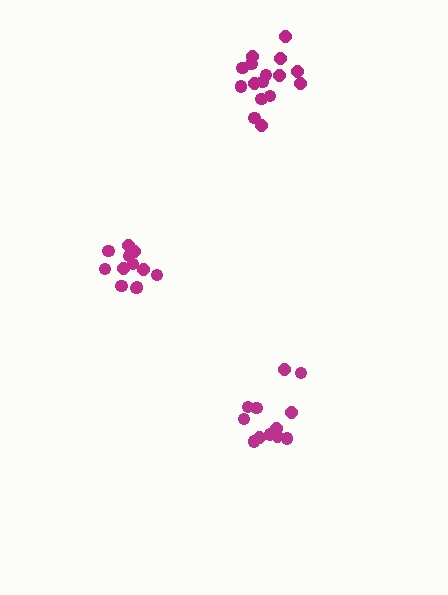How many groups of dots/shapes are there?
There are 3 groups.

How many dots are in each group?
Group 1: 12 dots, Group 2: 12 dots, Group 3: 16 dots (40 total).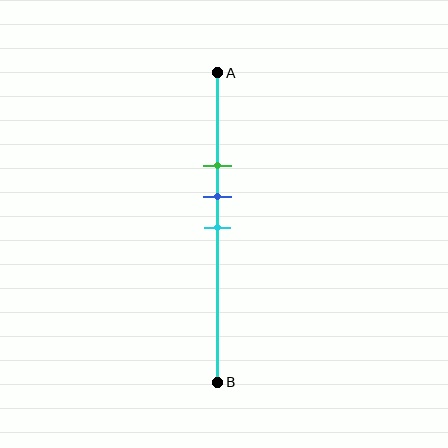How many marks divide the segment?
There are 3 marks dividing the segment.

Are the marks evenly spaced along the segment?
Yes, the marks are approximately evenly spaced.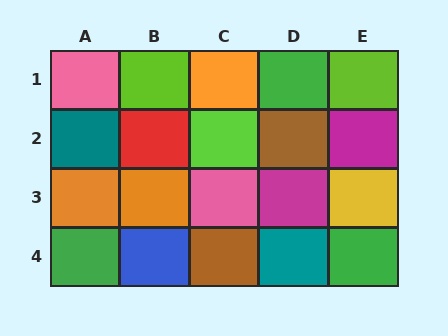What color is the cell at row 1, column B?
Lime.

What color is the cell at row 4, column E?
Green.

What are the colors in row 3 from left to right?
Orange, orange, pink, magenta, yellow.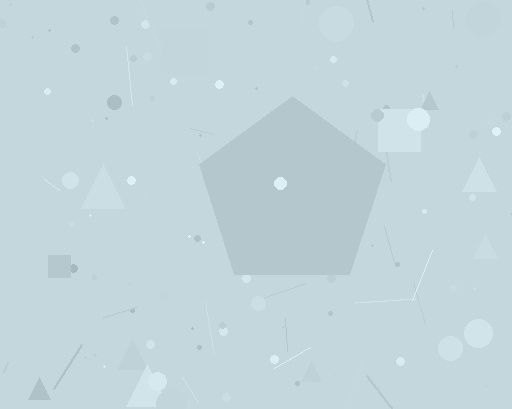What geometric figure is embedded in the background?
A pentagon is embedded in the background.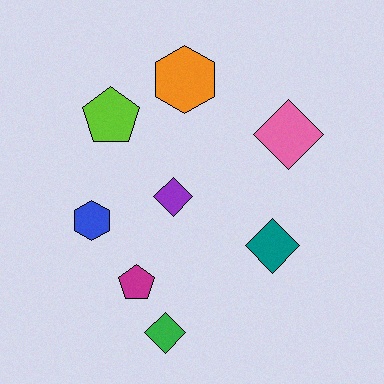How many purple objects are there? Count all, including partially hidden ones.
There is 1 purple object.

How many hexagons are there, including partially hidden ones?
There are 2 hexagons.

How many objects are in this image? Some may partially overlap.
There are 8 objects.